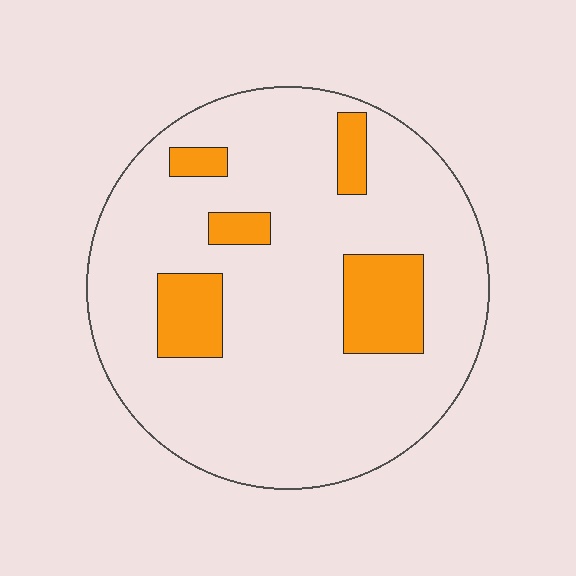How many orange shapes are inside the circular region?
5.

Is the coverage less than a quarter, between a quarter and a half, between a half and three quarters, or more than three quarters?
Less than a quarter.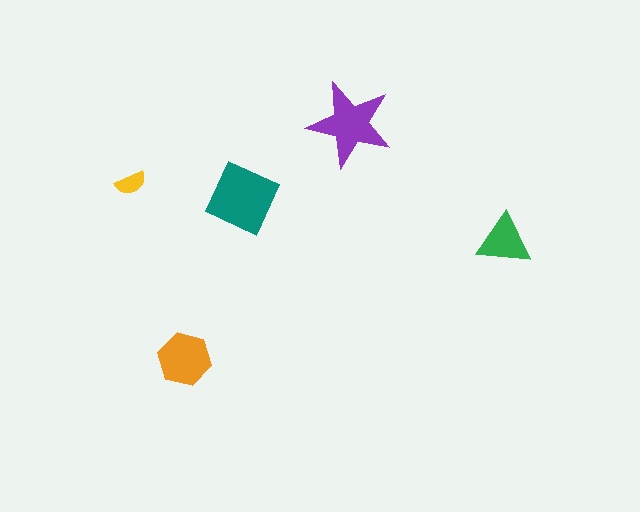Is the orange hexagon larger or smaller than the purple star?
Smaller.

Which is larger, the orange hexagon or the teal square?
The teal square.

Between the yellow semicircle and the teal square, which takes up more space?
The teal square.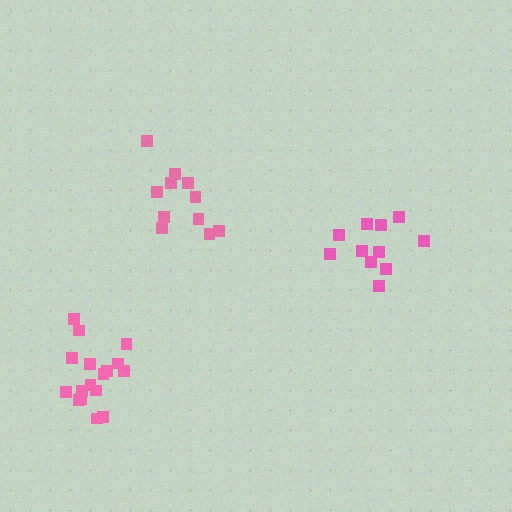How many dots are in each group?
Group 1: 11 dots, Group 2: 11 dots, Group 3: 17 dots (39 total).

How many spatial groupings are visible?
There are 3 spatial groupings.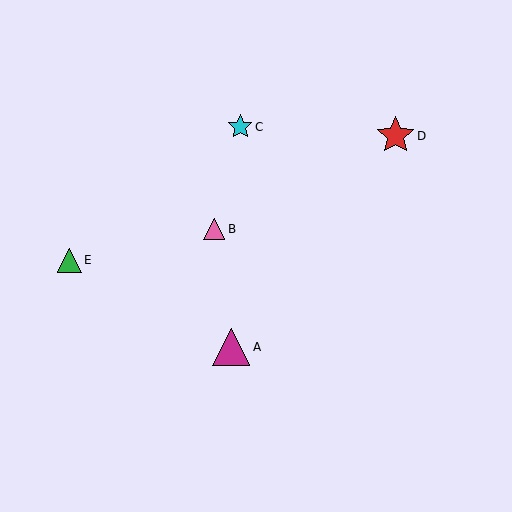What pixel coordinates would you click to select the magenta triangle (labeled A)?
Click at (231, 347) to select the magenta triangle A.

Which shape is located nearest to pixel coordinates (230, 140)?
The cyan star (labeled C) at (240, 127) is nearest to that location.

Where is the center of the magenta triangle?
The center of the magenta triangle is at (231, 347).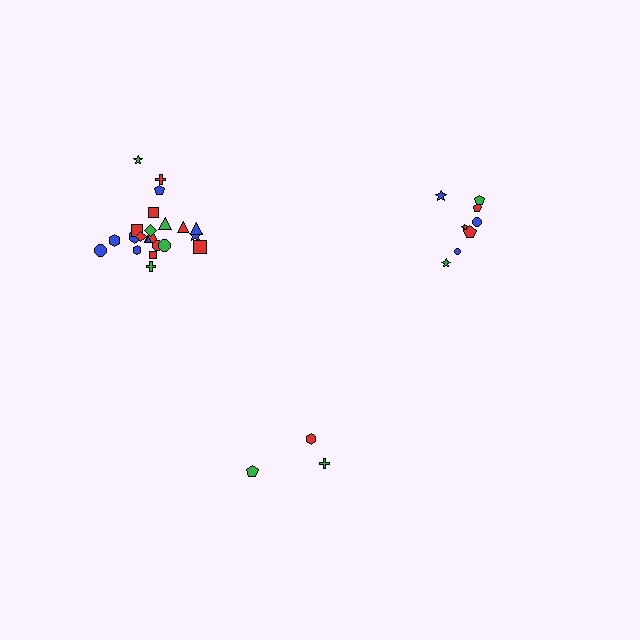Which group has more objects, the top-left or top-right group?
The top-left group.